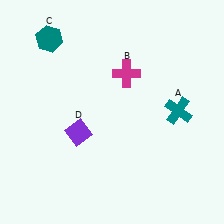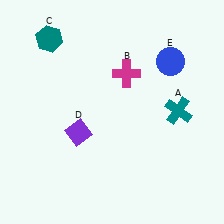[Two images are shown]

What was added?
A blue circle (E) was added in Image 2.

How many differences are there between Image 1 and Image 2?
There is 1 difference between the two images.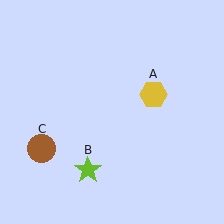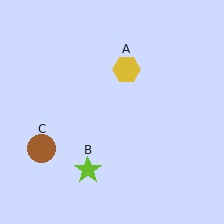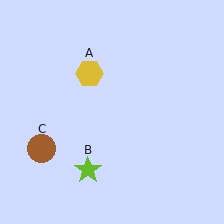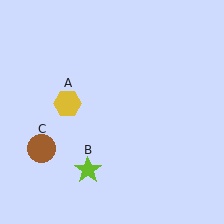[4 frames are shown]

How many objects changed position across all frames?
1 object changed position: yellow hexagon (object A).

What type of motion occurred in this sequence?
The yellow hexagon (object A) rotated counterclockwise around the center of the scene.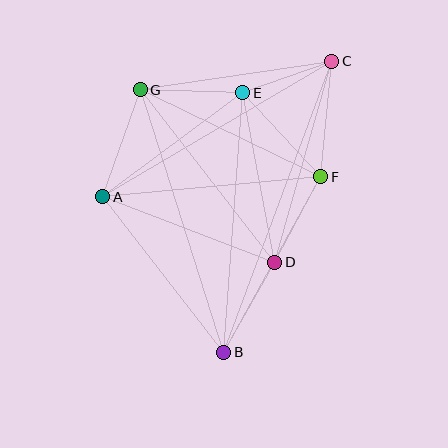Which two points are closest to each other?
Points C and E are closest to each other.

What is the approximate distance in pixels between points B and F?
The distance between B and F is approximately 201 pixels.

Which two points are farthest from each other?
Points B and C are farthest from each other.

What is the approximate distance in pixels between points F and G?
The distance between F and G is approximately 200 pixels.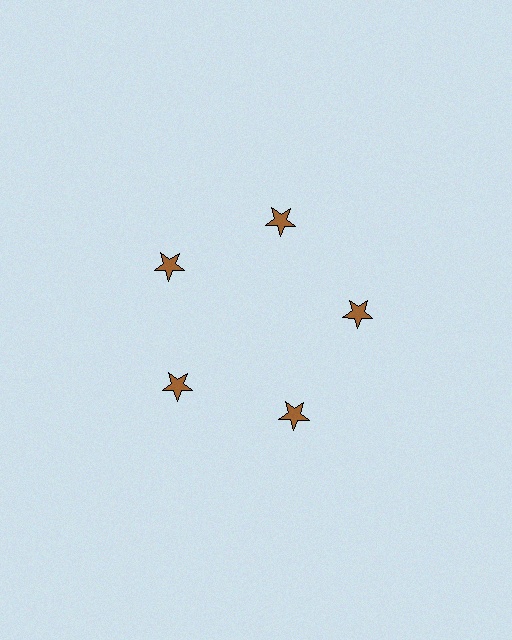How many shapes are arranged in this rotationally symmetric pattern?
There are 5 shapes, arranged in 5 groups of 1.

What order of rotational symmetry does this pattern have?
This pattern has 5-fold rotational symmetry.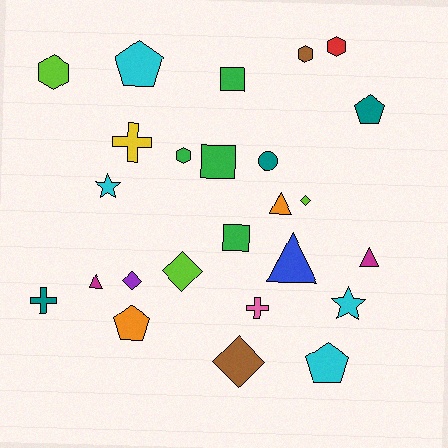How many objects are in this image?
There are 25 objects.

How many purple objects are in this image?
There is 1 purple object.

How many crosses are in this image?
There are 3 crosses.